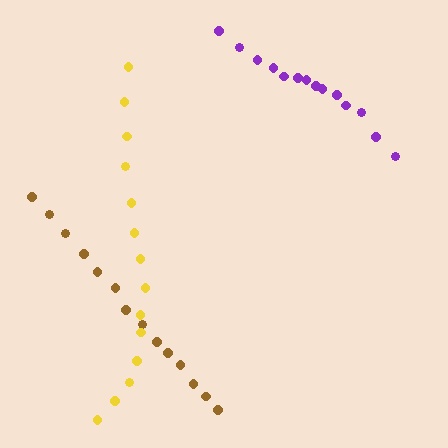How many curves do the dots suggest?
There are 3 distinct paths.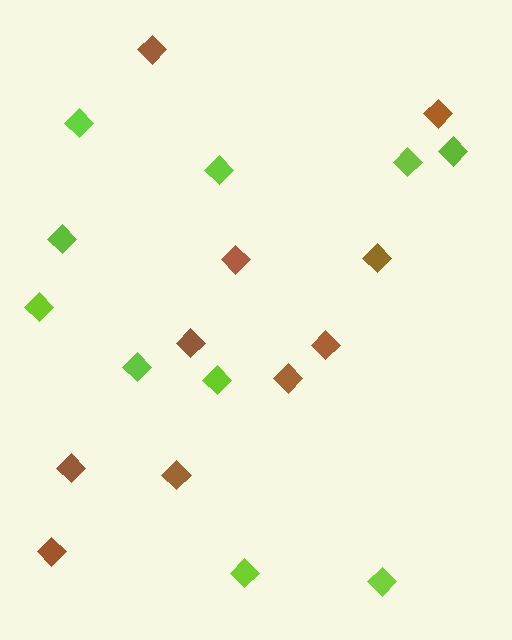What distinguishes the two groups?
There are 2 groups: one group of brown diamonds (10) and one group of lime diamonds (10).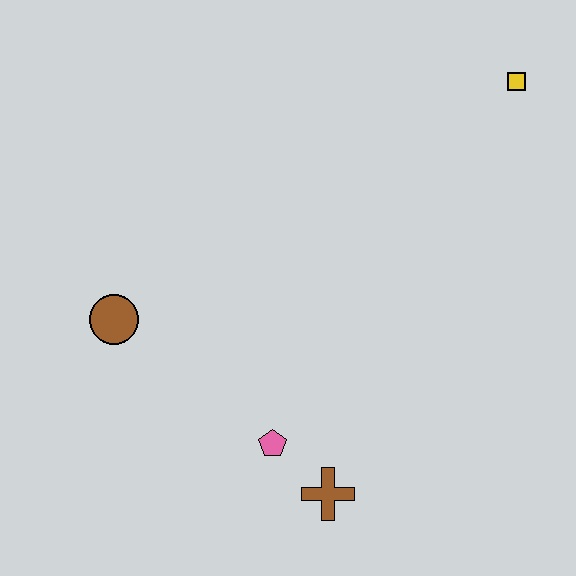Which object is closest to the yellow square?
The pink pentagon is closest to the yellow square.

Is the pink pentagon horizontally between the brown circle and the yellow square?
Yes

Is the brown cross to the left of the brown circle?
No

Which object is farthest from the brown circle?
The yellow square is farthest from the brown circle.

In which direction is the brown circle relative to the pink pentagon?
The brown circle is to the left of the pink pentagon.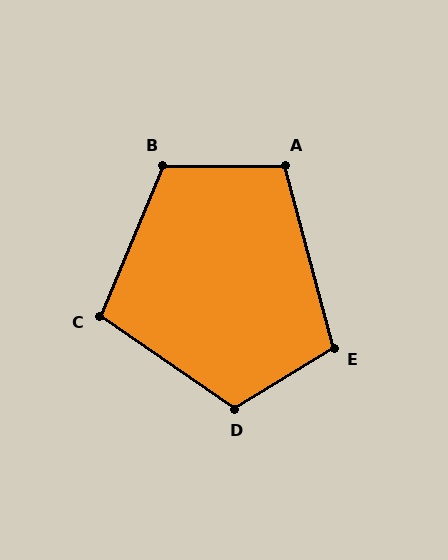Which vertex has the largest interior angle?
D, at approximately 114 degrees.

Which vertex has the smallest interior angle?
C, at approximately 102 degrees.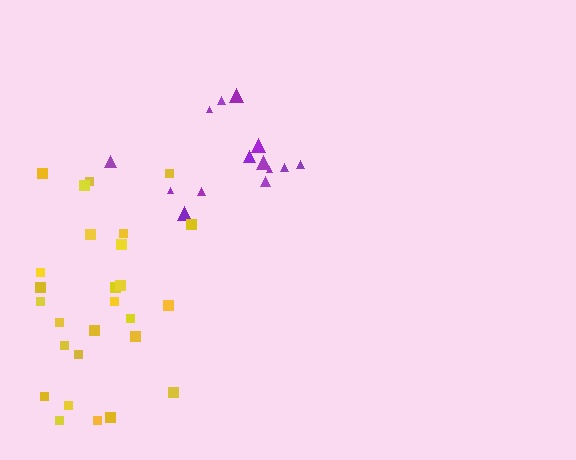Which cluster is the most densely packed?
Purple.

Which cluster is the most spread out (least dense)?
Yellow.